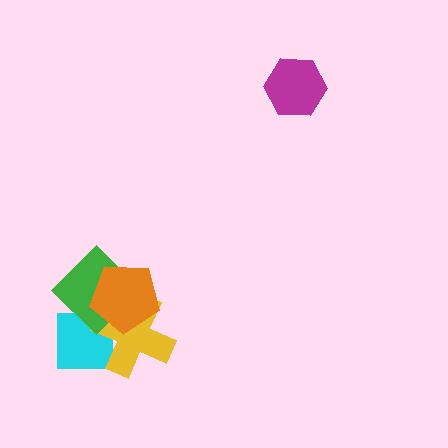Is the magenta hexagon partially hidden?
No, no other shape covers it.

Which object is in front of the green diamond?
The orange pentagon is in front of the green diamond.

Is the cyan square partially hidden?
Yes, it is partially covered by another shape.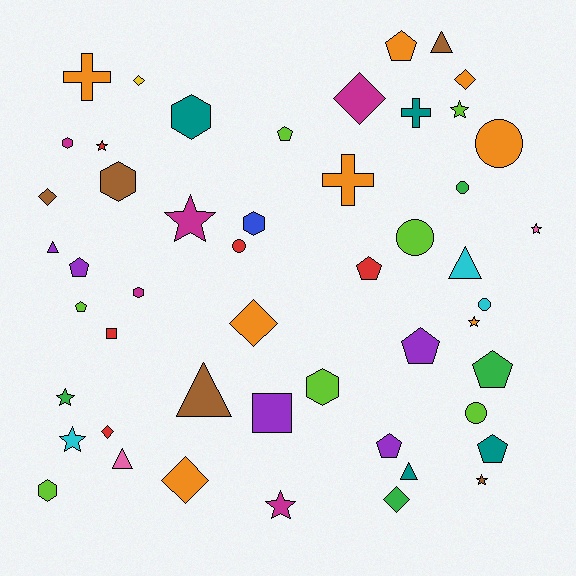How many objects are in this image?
There are 50 objects.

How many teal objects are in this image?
There are 4 teal objects.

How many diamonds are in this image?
There are 8 diamonds.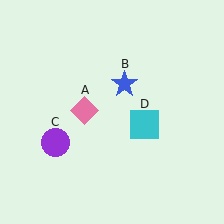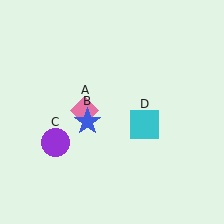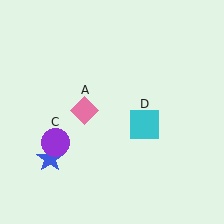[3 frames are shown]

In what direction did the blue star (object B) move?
The blue star (object B) moved down and to the left.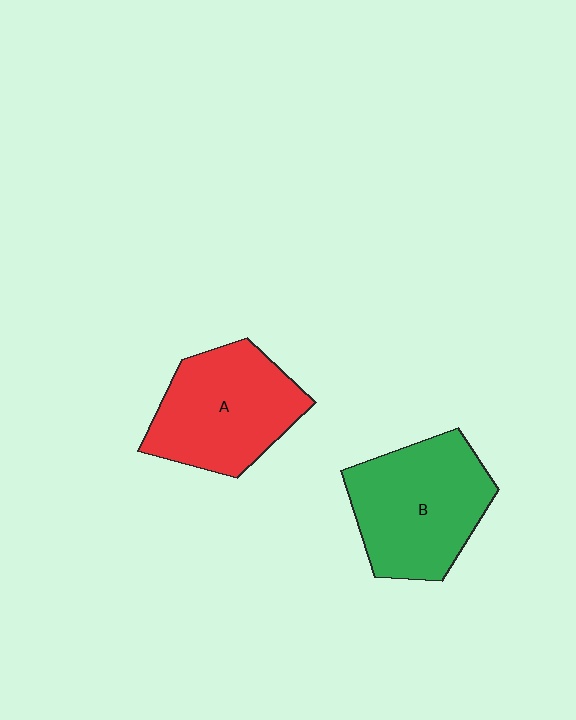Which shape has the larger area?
Shape B (green).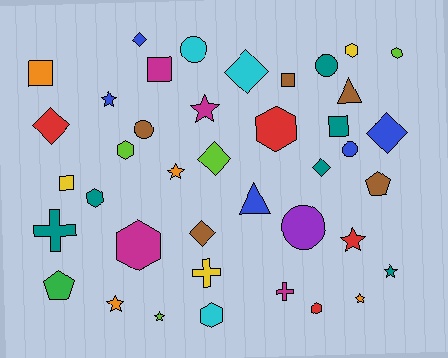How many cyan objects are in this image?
There are 3 cyan objects.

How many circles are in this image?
There are 5 circles.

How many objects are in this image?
There are 40 objects.